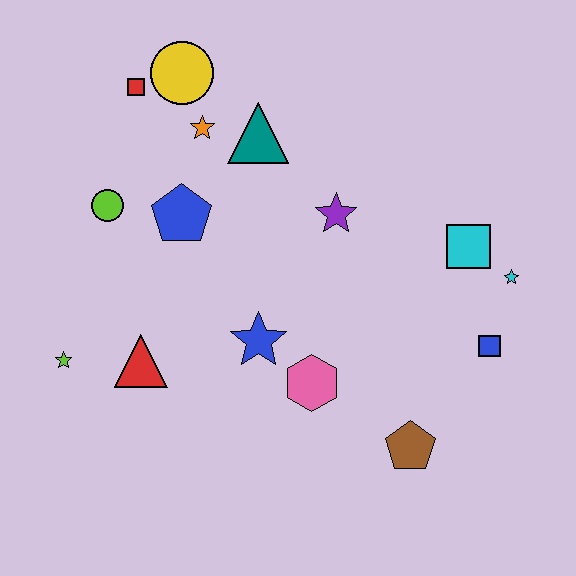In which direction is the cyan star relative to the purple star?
The cyan star is to the right of the purple star.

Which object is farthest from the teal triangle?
The brown pentagon is farthest from the teal triangle.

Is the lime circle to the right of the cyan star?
No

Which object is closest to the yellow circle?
The red square is closest to the yellow circle.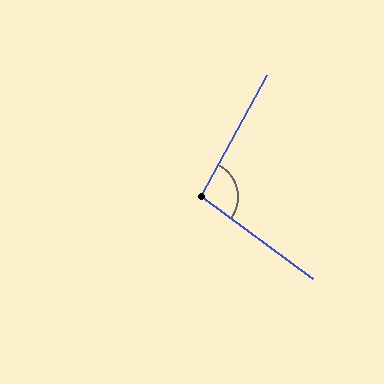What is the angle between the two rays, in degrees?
Approximately 98 degrees.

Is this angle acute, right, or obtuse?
It is obtuse.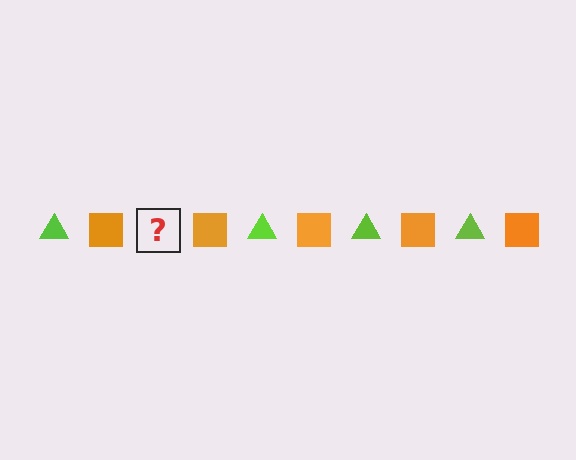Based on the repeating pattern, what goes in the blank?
The blank should be a lime triangle.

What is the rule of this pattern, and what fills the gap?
The rule is that the pattern alternates between lime triangle and orange square. The gap should be filled with a lime triangle.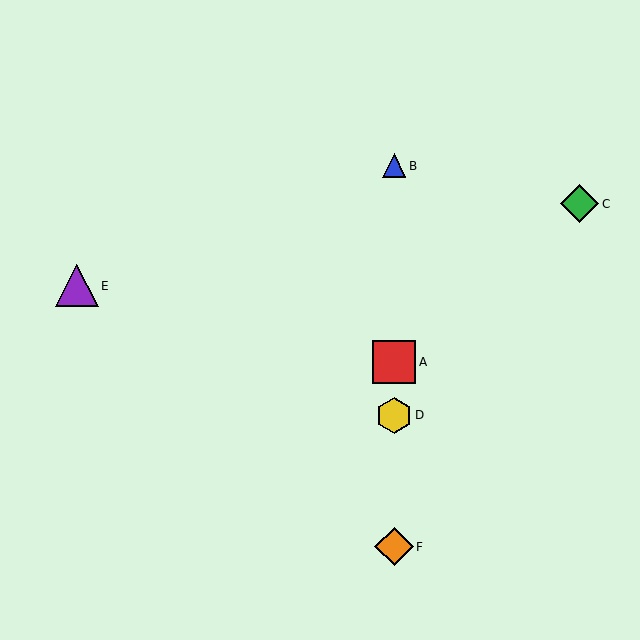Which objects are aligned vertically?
Objects A, B, D, F are aligned vertically.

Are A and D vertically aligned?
Yes, both are at x≈394.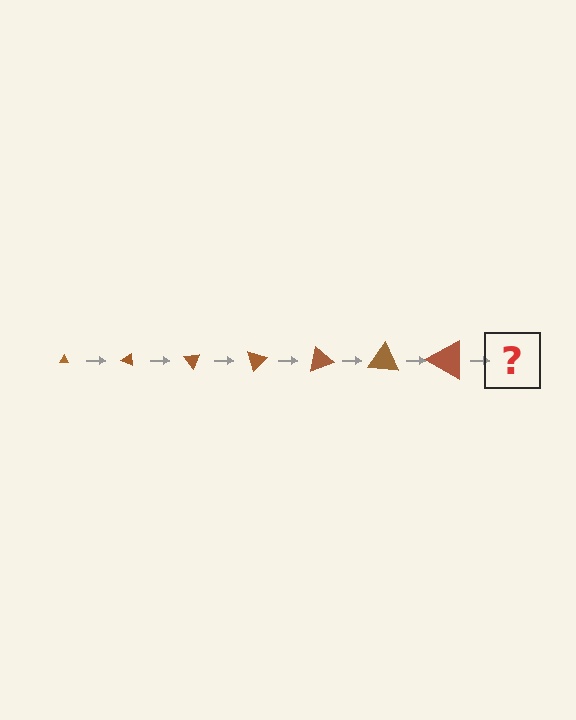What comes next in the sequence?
The next element should be a triangle, larger than the previous one and rotated 175 degrees from the start.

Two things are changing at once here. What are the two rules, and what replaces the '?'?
The two rules are that the triangle grows larger each step and it rotates 25 degrees each step. The '?' should be a triangle, larger than the previous one and rotated 175 degrees from the start.